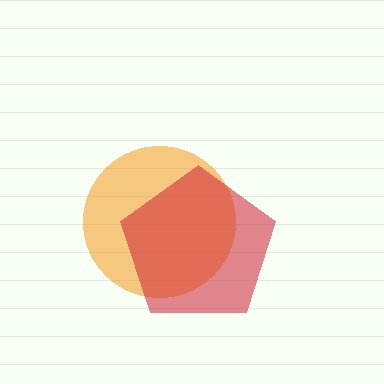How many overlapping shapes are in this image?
There are 2 overlapping shapes in the image.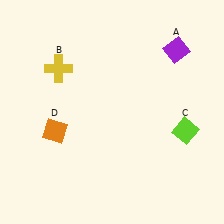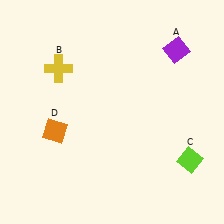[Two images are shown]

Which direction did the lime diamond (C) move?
The lime diamond (C) moved down.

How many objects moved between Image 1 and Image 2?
1 object moved between the two images.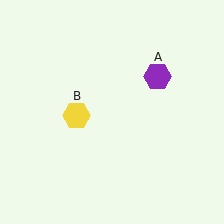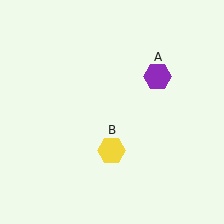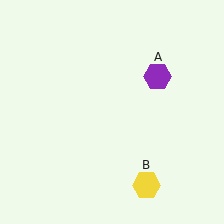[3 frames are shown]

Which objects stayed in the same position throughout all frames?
Purple hexagon (object A) remained stationary.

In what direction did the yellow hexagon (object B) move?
The yellow hexagon (object B) moved down and to the right.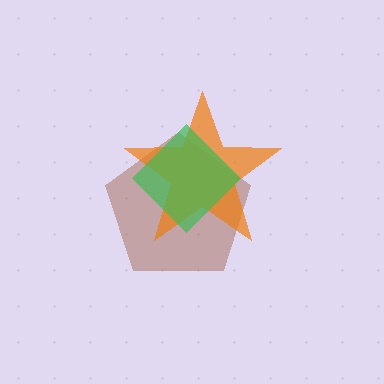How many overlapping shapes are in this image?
There are 3 overlapping shapes in the image.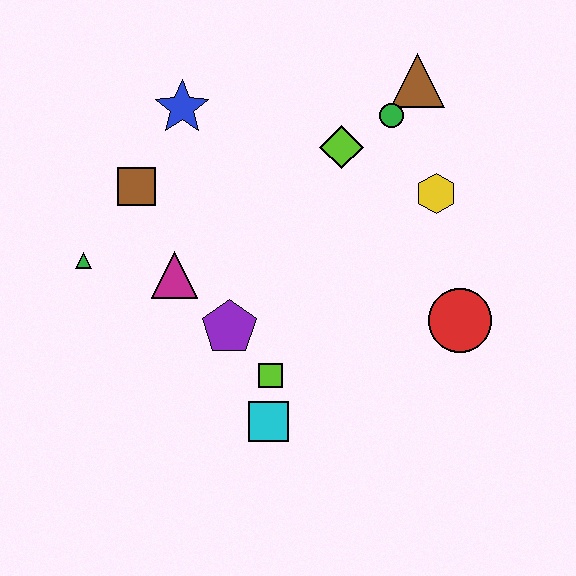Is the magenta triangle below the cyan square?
No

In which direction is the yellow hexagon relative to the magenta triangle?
The yellow hexagon is to the right of the magenta triangle.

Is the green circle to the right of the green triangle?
Yes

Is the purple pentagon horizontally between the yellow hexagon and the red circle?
No